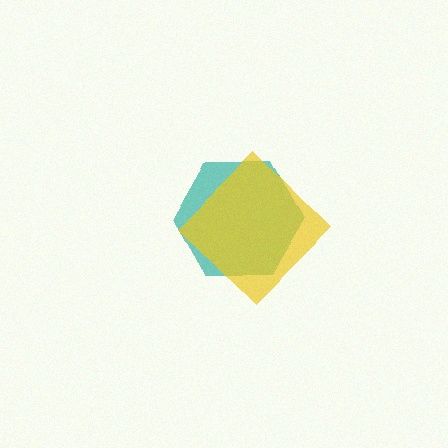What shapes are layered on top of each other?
The layered shapes are: a teal hexagon, a yellow diamond.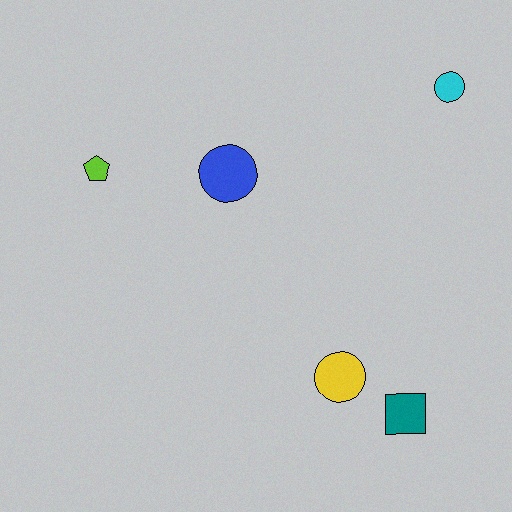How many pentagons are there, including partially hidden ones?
There is 1 pentagon.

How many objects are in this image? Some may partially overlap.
There are 5 objects.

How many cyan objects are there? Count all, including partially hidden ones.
There is 1 cyan object.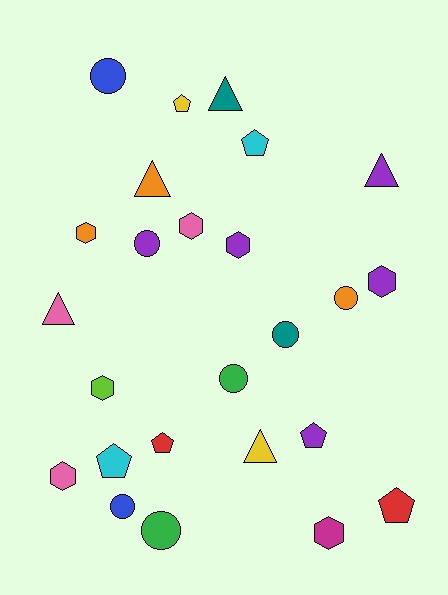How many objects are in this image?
There are 25 objects.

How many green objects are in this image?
There are 2 green objects.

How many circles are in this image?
There are 7 circles.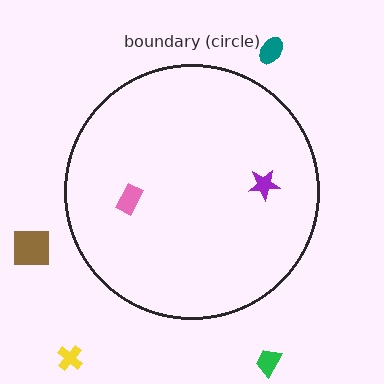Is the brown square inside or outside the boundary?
Outside.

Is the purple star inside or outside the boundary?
Inside.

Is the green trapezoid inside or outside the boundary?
Outside.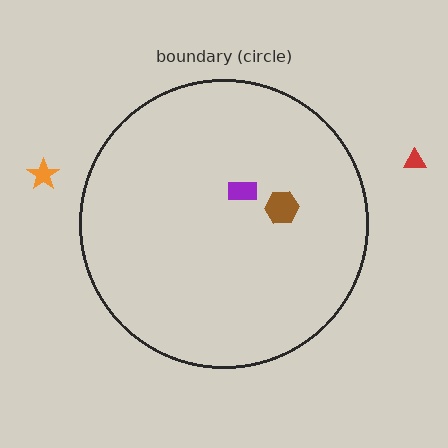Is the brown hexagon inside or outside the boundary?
Inside.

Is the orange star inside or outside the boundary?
Outside.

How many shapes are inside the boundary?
2 inside, 2 outside.